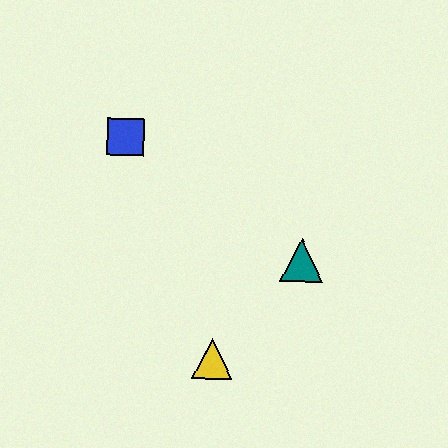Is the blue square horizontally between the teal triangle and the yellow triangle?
No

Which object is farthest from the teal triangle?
The blue square is farthest from the teal triangle.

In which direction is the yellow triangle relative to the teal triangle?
The yellow triangle is below the teal triangle.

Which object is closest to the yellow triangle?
The teal triangle is closest to the yellow triangle.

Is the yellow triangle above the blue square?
No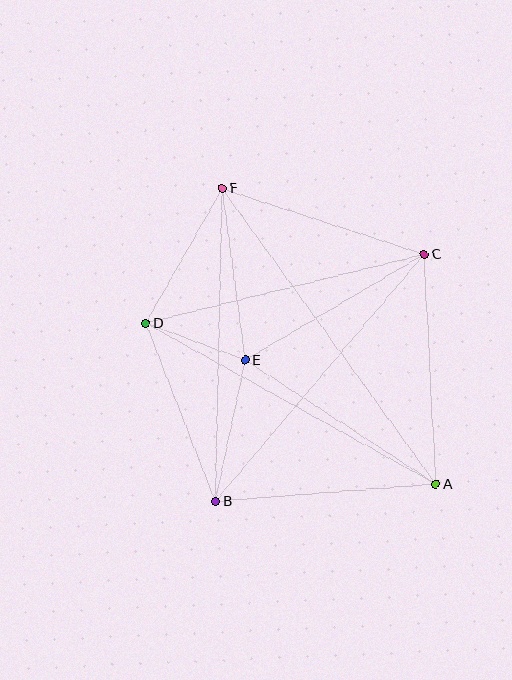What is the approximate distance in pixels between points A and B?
The distance between A and B is approximately 221 pixels.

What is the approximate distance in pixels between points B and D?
The distance between B and D is approximately 191 pixels.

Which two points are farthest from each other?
Points A and F are farthest from each other.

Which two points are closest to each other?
Points D and E are closest to each other.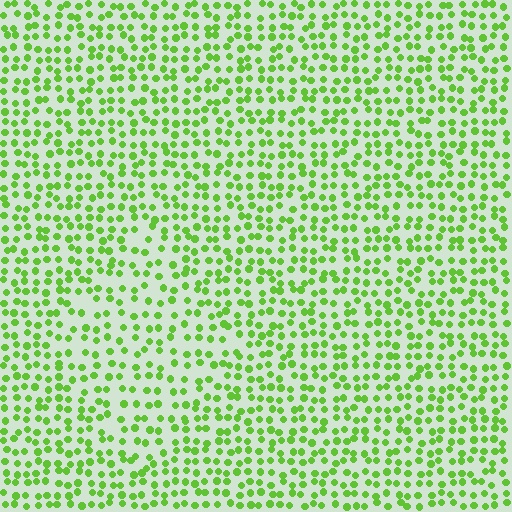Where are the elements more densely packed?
The elements are more densely packed outside the diamond boundary.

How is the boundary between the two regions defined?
The boundary is defined by a change in element density (approximately 1.5x ratio). All elements are the same color, size, and shape.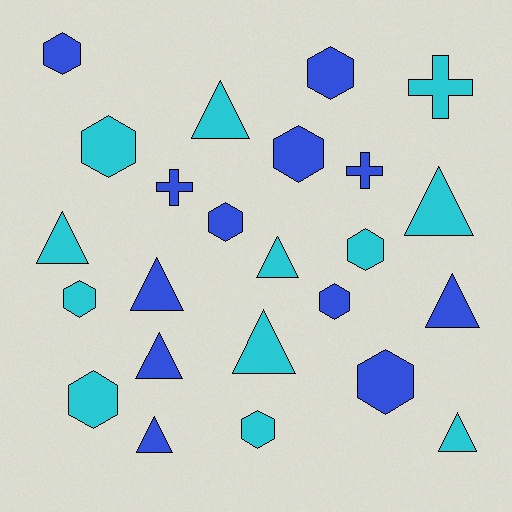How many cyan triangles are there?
There are 6 cyan triangles.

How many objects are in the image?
There are 24 objects.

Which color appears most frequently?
Cyan, with 12 objects.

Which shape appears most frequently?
Hexagon, with 11 objects.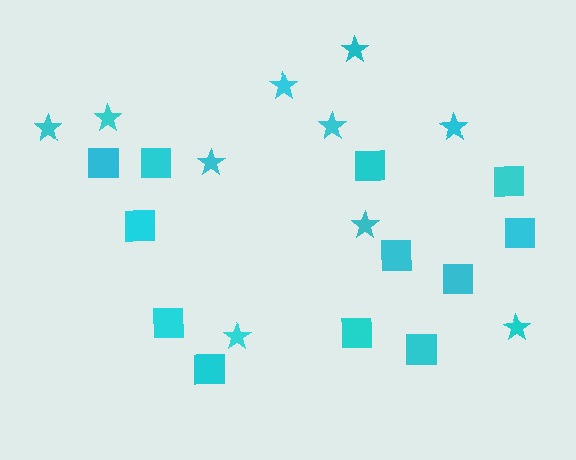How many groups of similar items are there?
There are 2 groups: one group of stars (10) and one group of squares (12).